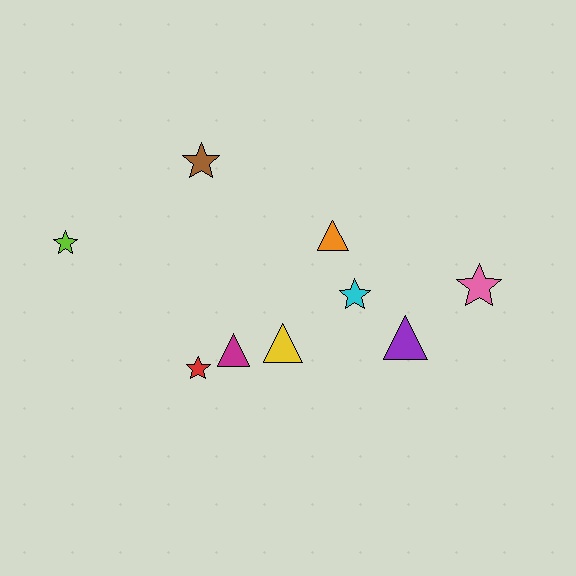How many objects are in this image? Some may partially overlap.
There are 9 objects.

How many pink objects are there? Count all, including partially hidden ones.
There is 1 pink object.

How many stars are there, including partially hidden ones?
There are 5 stars.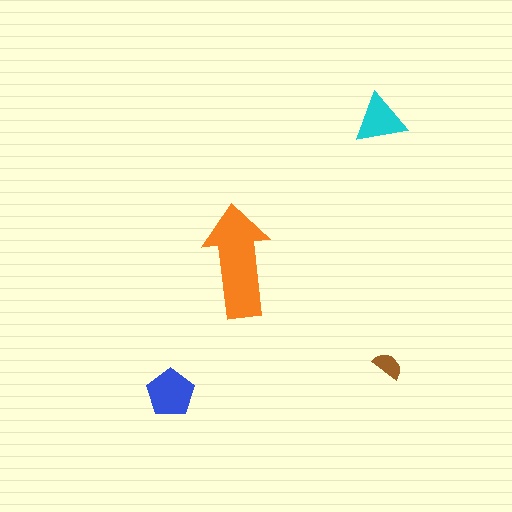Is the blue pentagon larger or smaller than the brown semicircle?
Larger.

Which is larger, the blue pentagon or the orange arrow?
The orange arrow.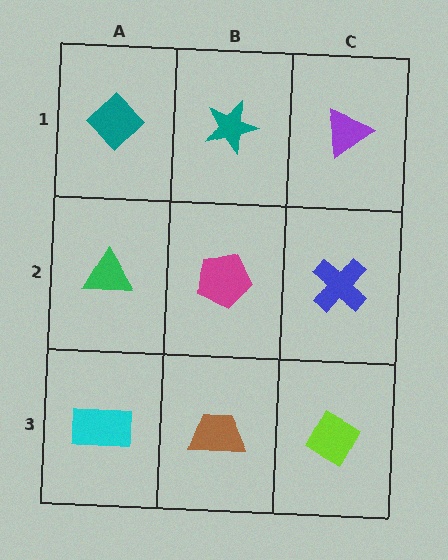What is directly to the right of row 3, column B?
A lime diamond.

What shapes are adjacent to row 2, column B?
A teal star (row 1, column B), a brown trapezoid (row 3, column B), a green triangle (row 2, column A), a blue cross (row 2, column C).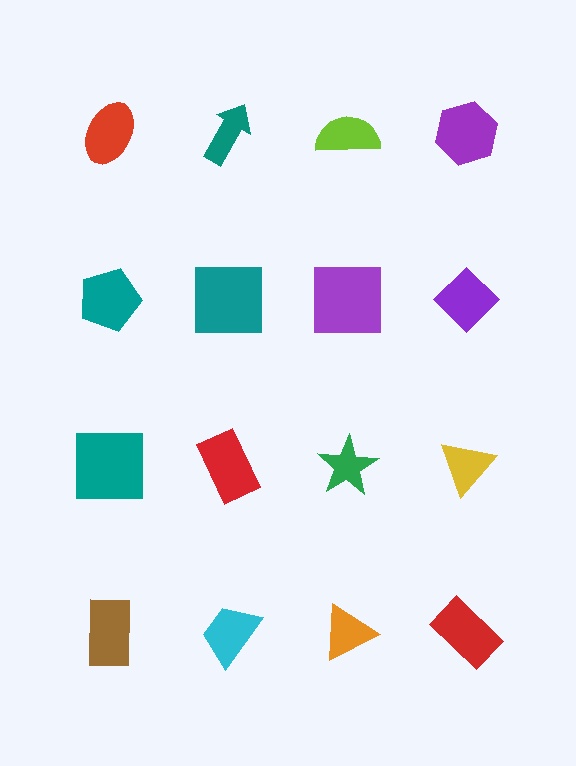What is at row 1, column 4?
A purple hexagon.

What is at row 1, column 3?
A lime semicircle.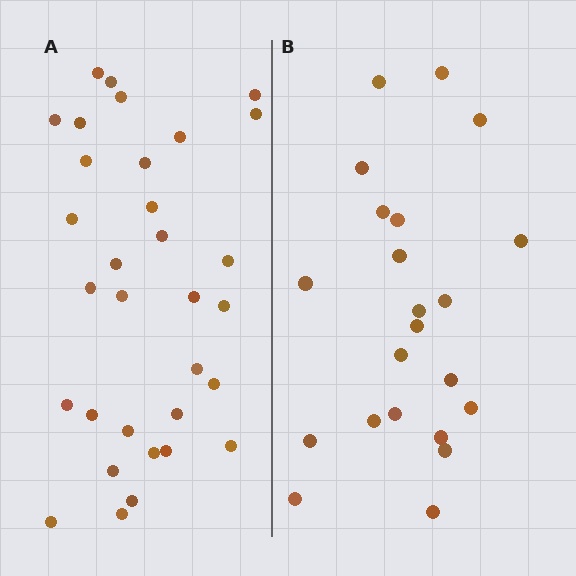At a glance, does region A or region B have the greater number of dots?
Region A (the left region) has more dots.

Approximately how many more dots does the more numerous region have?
Region A has roughly 10 or so more dots than region B.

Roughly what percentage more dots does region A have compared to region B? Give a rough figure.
About 45% more.